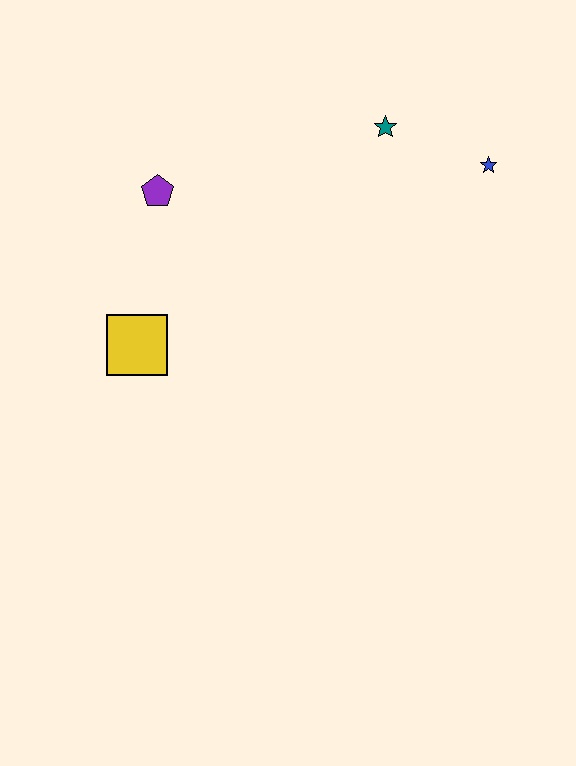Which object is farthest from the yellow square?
The blue star is farthest from the yellow square.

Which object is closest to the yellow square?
The purple pentagon is closest to the yellow square.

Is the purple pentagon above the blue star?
No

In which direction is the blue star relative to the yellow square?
The blue star is to the right of the yellow square.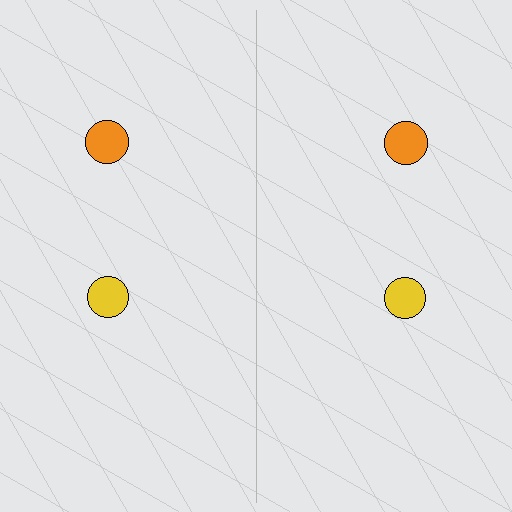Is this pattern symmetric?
Yes, this pattern has bilateral (reflection) symmetry.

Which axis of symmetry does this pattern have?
The pattern has a vertical axis of symmetry running through the center of the image.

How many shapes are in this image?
There are 4 shapes in this image.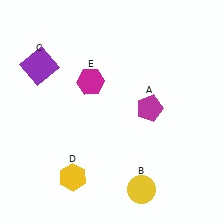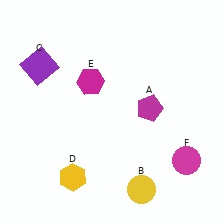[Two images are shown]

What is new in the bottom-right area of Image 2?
A magenta circle (F) was added in the bottom-right area of Image 2.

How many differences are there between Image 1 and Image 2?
There is 1 difference between the two images.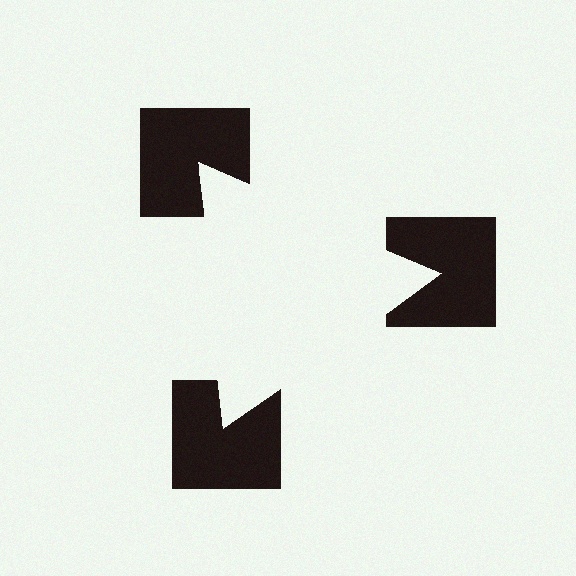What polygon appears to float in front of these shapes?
An illusory triangle — its edges are inferred from the aligned wedge cuts in the notched squares, not physically drawn.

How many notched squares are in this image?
There are 3 — one at each vertex of the illusory triangle.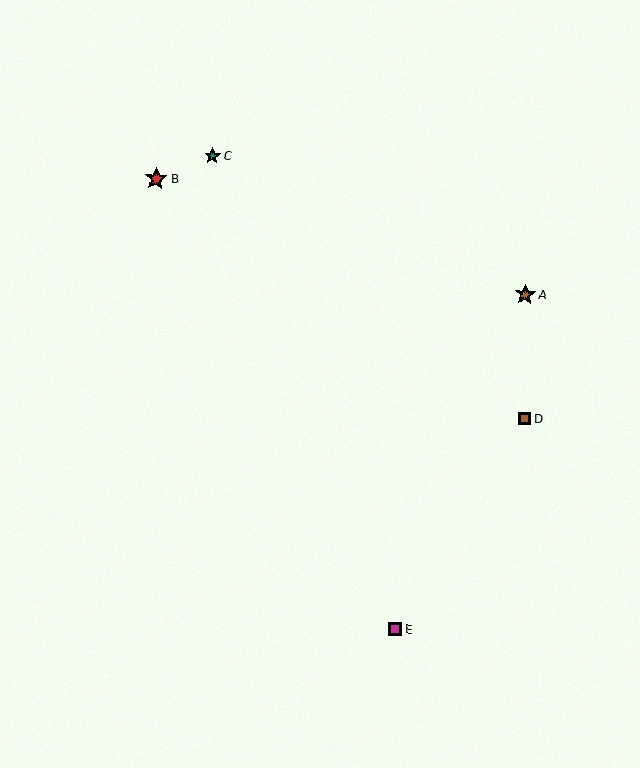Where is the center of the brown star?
The center of the brown star is at (525, 295).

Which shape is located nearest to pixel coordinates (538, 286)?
The brown star (labeled A) at (525, 295) is nearest to that location.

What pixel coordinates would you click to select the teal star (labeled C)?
Click at (212, 156) to select the teal star C.